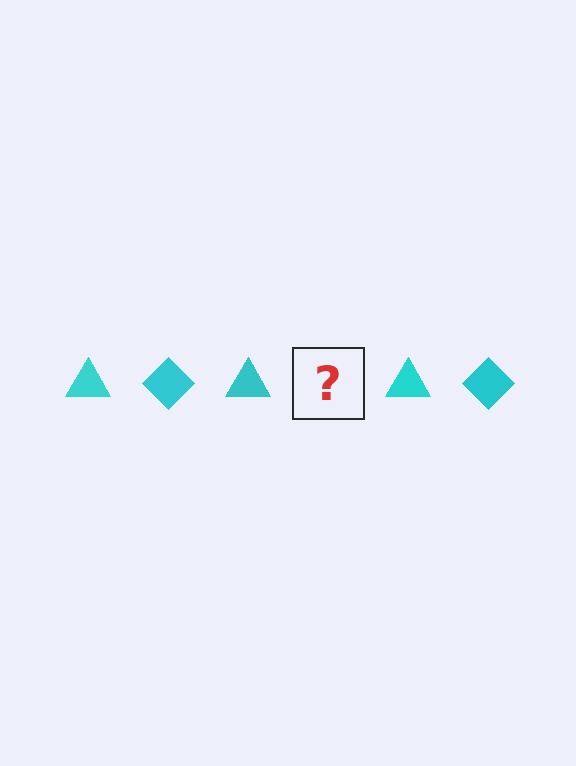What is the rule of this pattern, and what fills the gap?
The rule is that the pattern cycles through triangle, diamond shapes in cyan. The gap should be filled with a cyan diamond.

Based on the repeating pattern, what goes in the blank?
The blank should be a cyan diamond.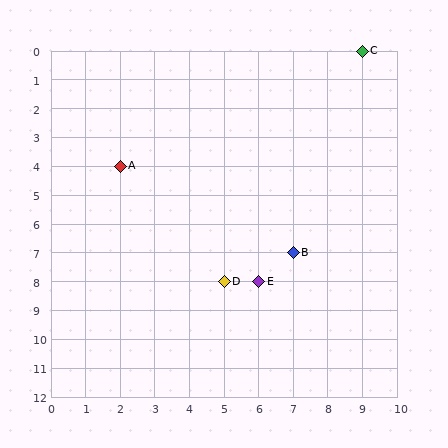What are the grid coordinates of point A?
Point A is at grid coordinates (2, 4).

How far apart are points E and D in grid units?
Points E and D are 1 column apart.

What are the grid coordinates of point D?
Point D is at grid coordinates (5, 8).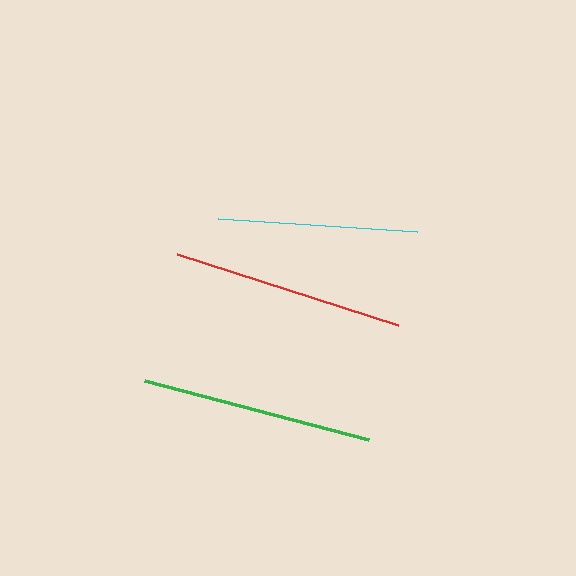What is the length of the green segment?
The green segment is approximately 232 pixels long.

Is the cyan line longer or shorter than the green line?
The green line is longer than the cyan line.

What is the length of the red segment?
The red segment is approximately 232 pixels long.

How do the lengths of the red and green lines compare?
The red and green lines are approximately the same length.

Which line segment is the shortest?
The cyan line is the shortest at approximately 199 pixels.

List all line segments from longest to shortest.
From longest to shortest: red, green, cyan.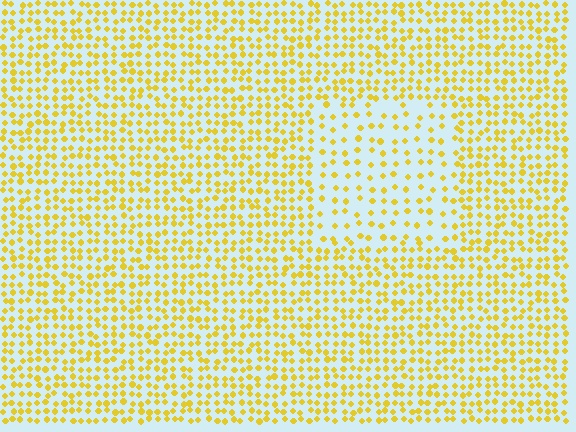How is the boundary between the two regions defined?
The boundary is defined by a change in element density (approximately 2.0x ratio). All elements are the same color, size, and shape.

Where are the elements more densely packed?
The elements are more densely packed outside the rectangle boundary.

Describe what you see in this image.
The image contains small yellow elements arranged at two different densities. A rectangle-shaped region is visible where the elements are less densely packed than the surrounding area.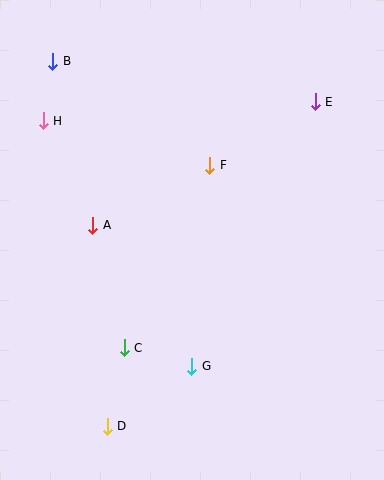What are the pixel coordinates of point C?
Point C is at (124, 348).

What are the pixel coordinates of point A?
Point A is at (93, 225).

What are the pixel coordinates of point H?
Point H is at (43, 121).